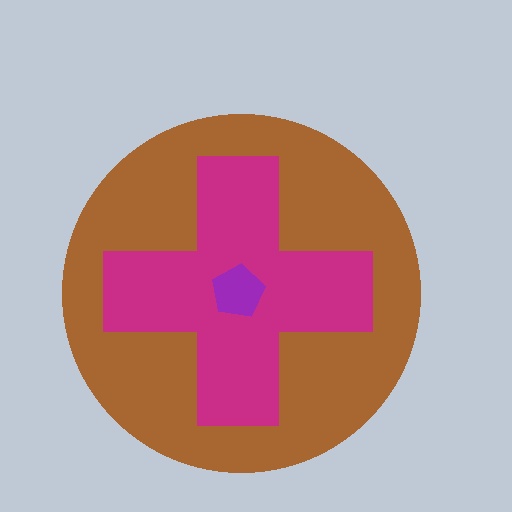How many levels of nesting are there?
3.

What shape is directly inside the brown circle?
The magenta cross.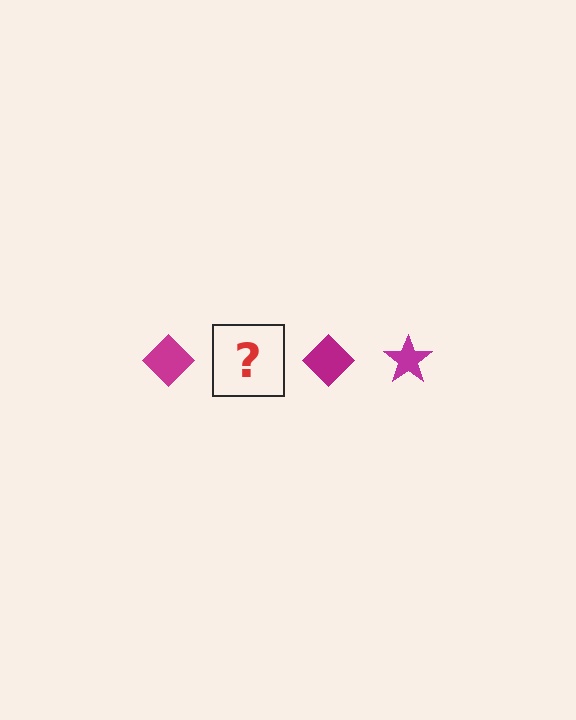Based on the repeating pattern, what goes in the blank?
The blank should be a magenta star.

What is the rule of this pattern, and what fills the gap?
The rule is that the pattern cycles through diamond, star shapes in magenta. The gap should be filled with a magenta star.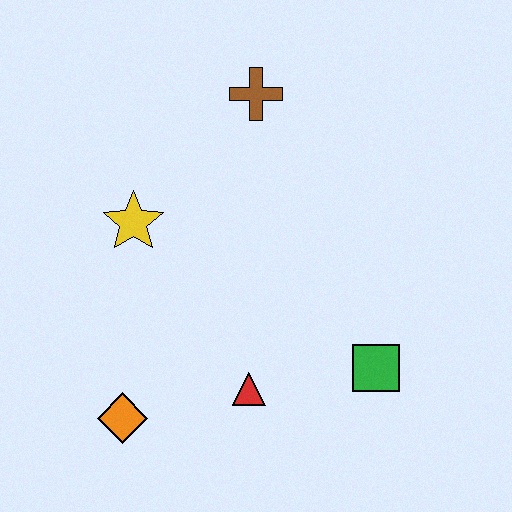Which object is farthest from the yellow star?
The green square is farthest from the yellow star.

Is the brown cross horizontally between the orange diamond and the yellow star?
No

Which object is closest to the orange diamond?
The red triangle is closest to the orange diamond.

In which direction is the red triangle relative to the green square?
The red triangle is to the left of the green square.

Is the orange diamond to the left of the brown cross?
Yes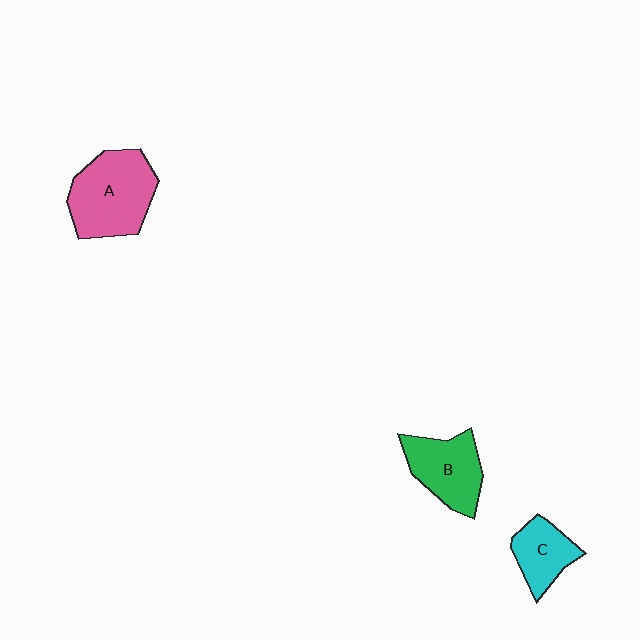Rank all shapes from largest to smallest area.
From largest to smallest: A (pink), B (green), C (cyan).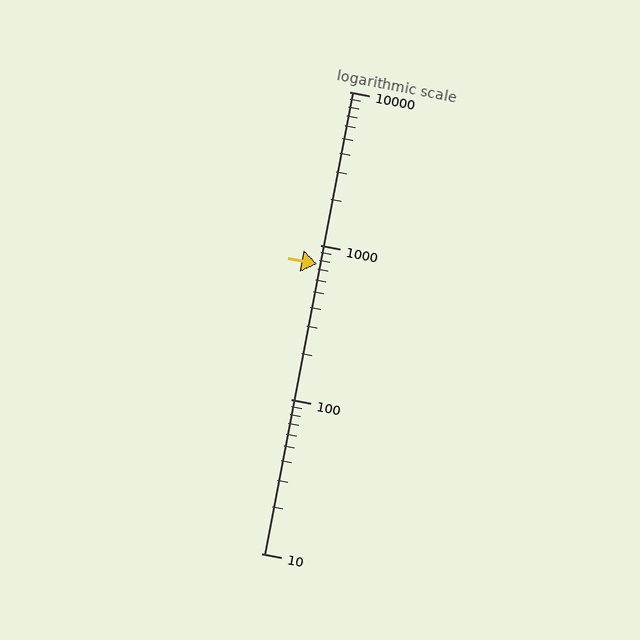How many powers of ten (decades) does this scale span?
The scale spans 3 decades, from 10 to 10000.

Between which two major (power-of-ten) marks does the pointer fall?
The pointer is between 100 and 1000.